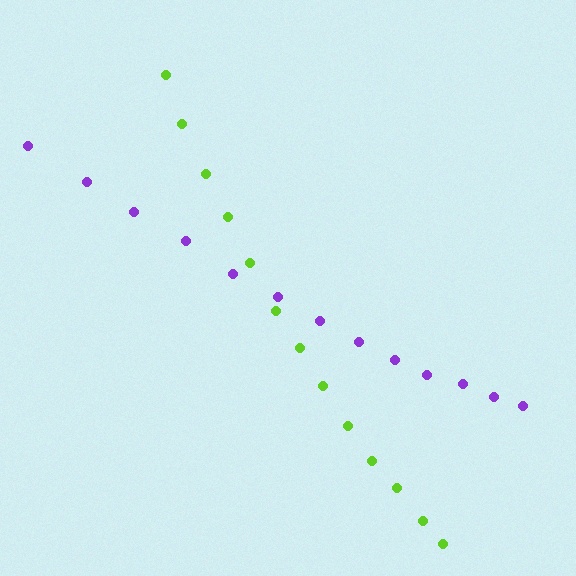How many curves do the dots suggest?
There are 2 distinct paths.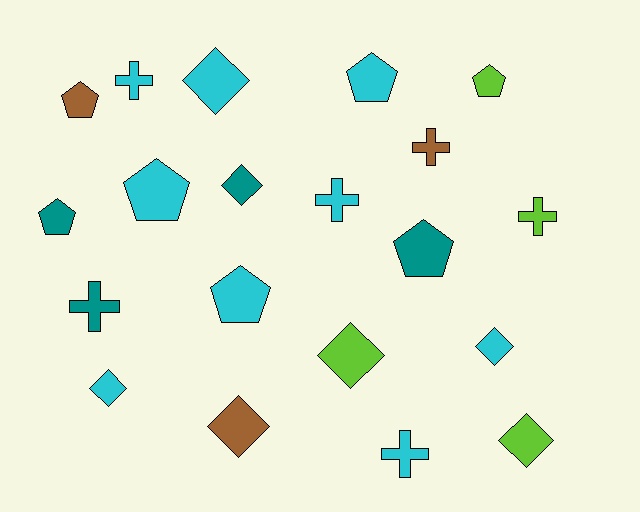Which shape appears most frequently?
Pentagon, with 7 objects.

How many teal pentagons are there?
There are 2 teal pentagons.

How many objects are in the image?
There are 20 objects.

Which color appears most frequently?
Cyan, with 9 objects.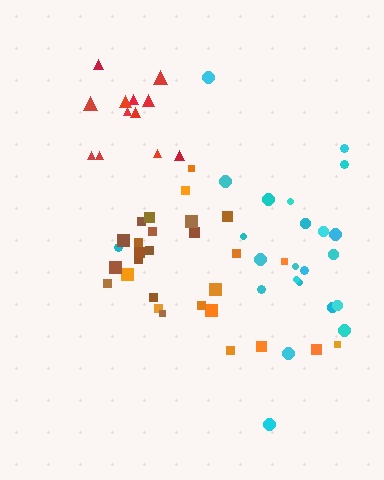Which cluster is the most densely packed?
Brown.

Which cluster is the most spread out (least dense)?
Orange.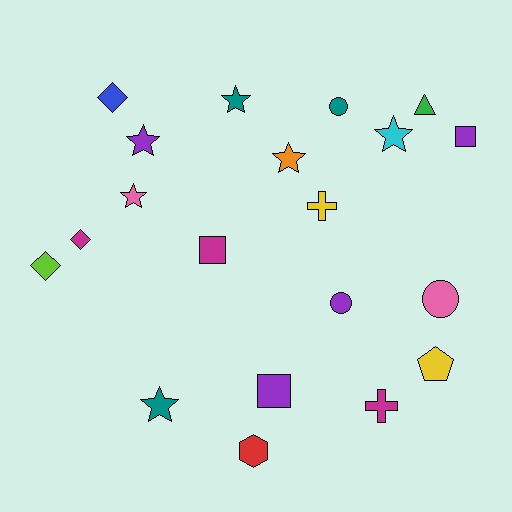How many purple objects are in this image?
There are 4 purple objects.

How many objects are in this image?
There are 20 objects.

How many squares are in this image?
There are 3 squares.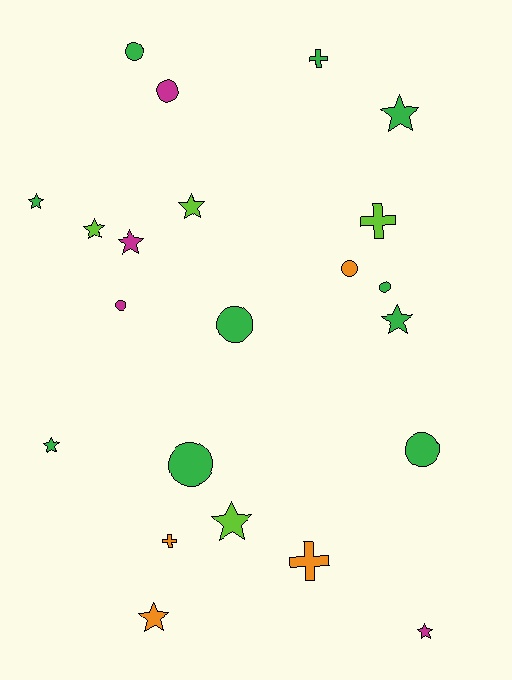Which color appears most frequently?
Green, with 10 objects.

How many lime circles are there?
There are no lime circles.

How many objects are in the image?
There are 22 objects.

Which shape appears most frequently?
Star, with 10 objects.